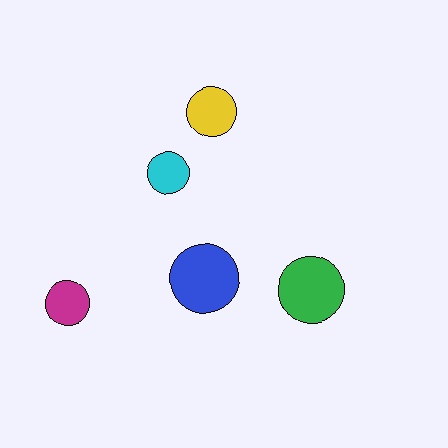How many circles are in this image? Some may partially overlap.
There are 5 circles.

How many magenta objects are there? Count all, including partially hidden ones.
There is 1 magenta object.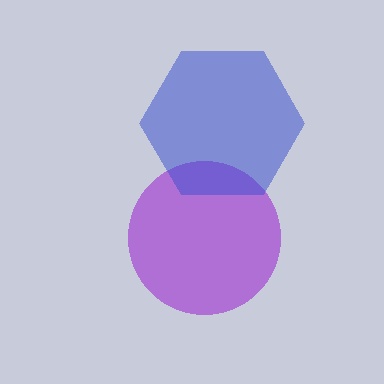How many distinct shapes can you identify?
There are 2 distinct shapes: a purple circle, a blue hexagon.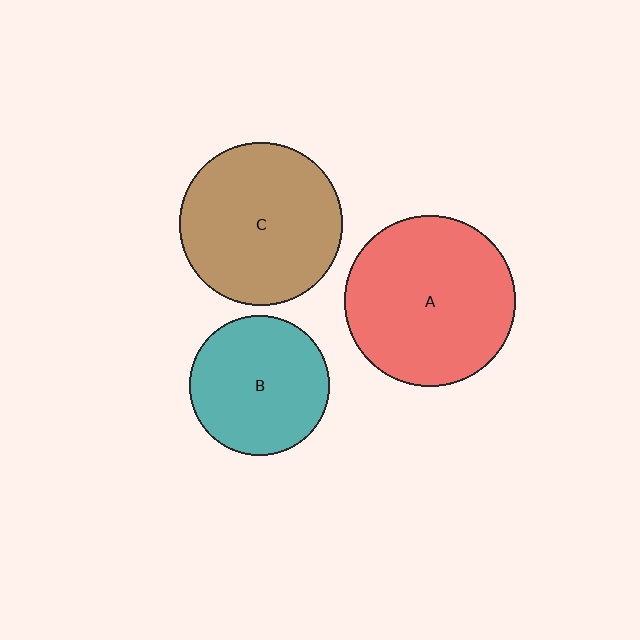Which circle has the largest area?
Circle A (red).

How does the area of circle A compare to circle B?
Approximately 1.5 times.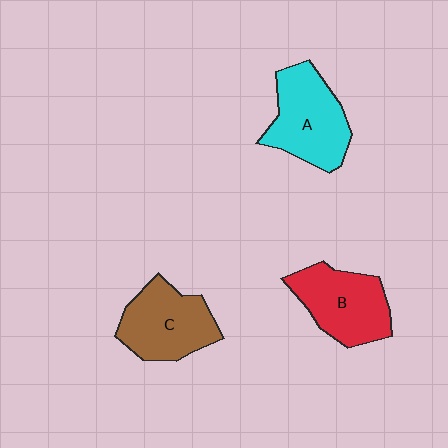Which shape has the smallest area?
Shape B (red).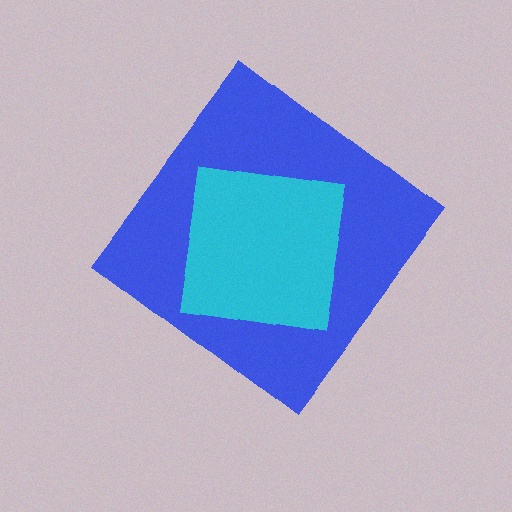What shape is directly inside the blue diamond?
The cyan square.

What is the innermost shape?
The cyan square.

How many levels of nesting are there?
2.